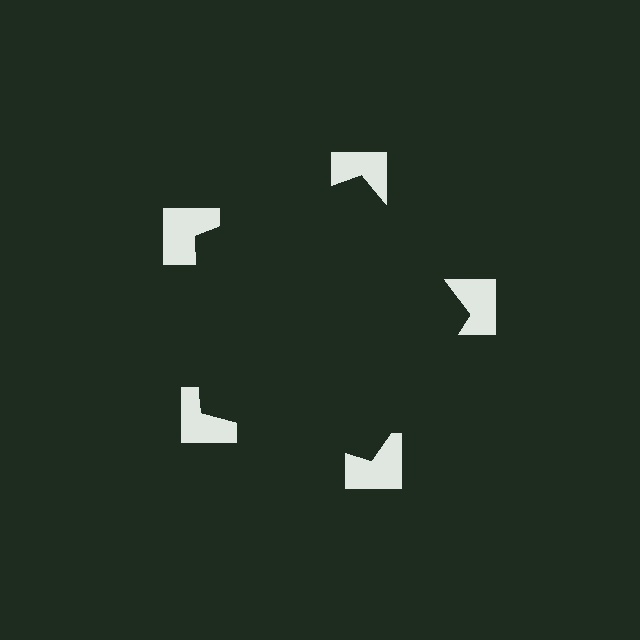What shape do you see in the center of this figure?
An illusory pentagon — its edges are inferred from the aligned wedge cuts in the notched squares, not physically drawn.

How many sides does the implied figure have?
5 sides.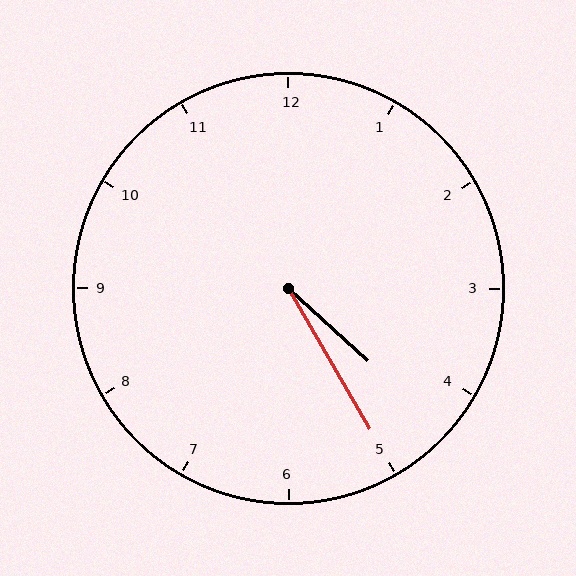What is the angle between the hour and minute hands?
Approximately 18 degrees.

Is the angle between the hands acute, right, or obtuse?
It is acute.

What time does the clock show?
4:25.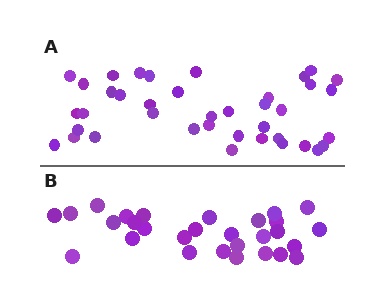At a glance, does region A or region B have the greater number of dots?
Region A (the top region) has more dots.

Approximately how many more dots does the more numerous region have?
Region A has roughly 10 or so more dots than region B.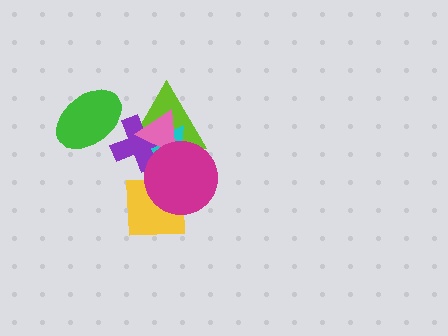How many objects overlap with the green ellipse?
1 object overlaps with the green ellipse.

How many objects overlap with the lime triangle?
4 objects overlap with the lime triangle.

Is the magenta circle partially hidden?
No, no other shape covers it.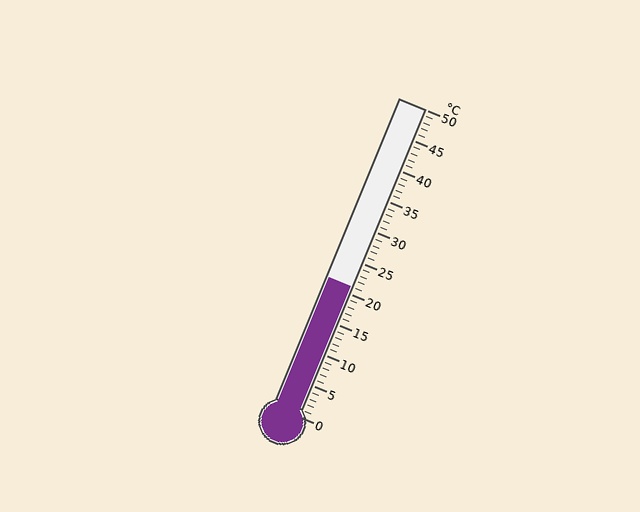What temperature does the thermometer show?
The thermometer shows approximately 21°C.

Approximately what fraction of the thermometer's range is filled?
The thermometer is filled to approximately 40% of its range.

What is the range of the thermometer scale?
The thermometer scale ranges from 0°C to 50°C.